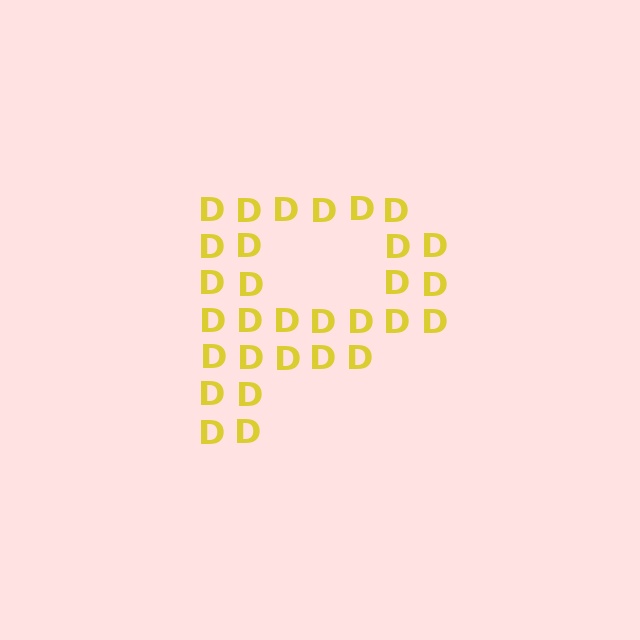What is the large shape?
The large shape is the letter P.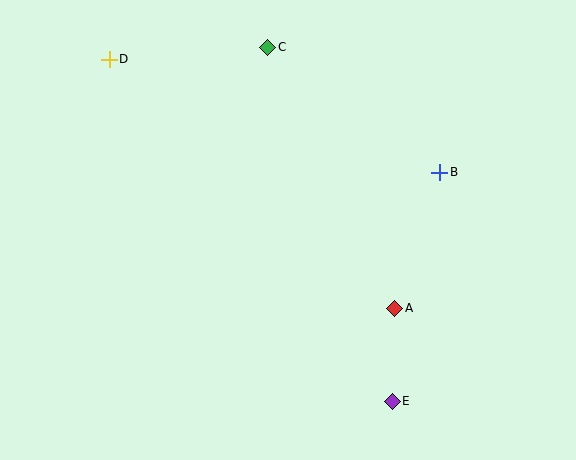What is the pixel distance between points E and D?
The distance between E and D is 444 pixels.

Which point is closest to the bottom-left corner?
Point E is closest to the bottom-left corner.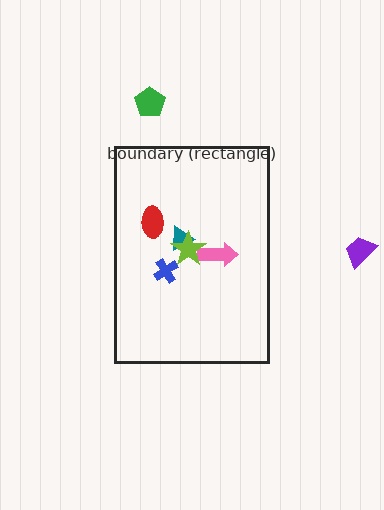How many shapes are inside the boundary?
5 inside, 2 outside.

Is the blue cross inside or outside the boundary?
Inside.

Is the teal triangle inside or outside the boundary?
Inside.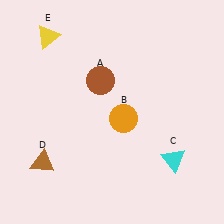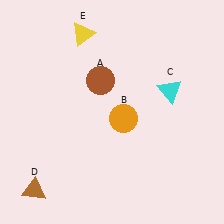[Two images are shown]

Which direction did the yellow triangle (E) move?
The yellow triangle (E) moved right.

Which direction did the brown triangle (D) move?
The brown triangle (D) moved down.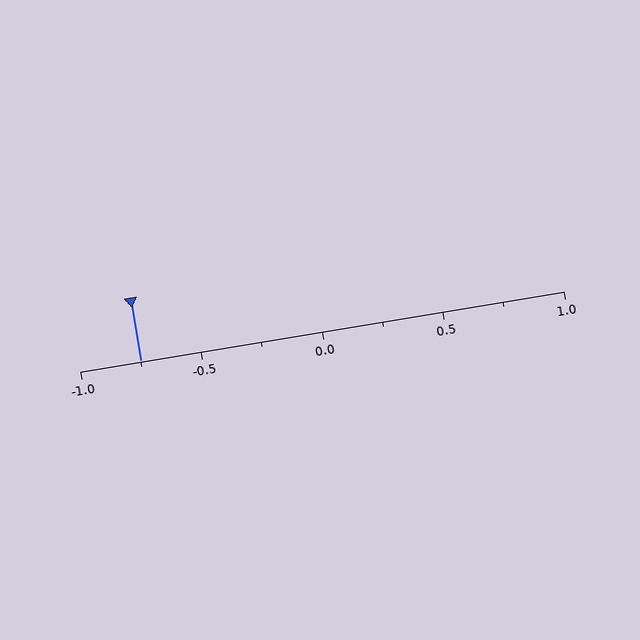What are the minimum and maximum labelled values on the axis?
The axis runs from -1.0 to 1.0.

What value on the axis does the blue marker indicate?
The marker indicates approximately -0.75.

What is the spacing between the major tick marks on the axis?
The major ticks are spaced 0.5 apart.